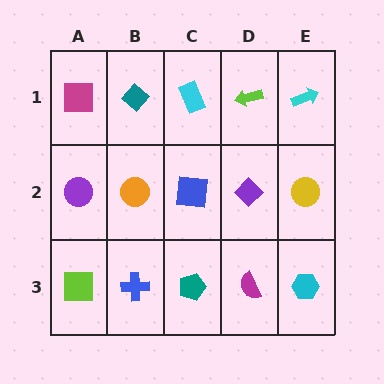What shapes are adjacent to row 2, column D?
A lime arrow (row 1, column D), a magenta semicircle (row 3, column D), a blue square (row 2, column C), a yellow circle (row 2, column E).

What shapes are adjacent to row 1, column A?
A purple circle (row 2, column A), a teal diamond (row 1, column B).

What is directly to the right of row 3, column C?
A magenta semicircle.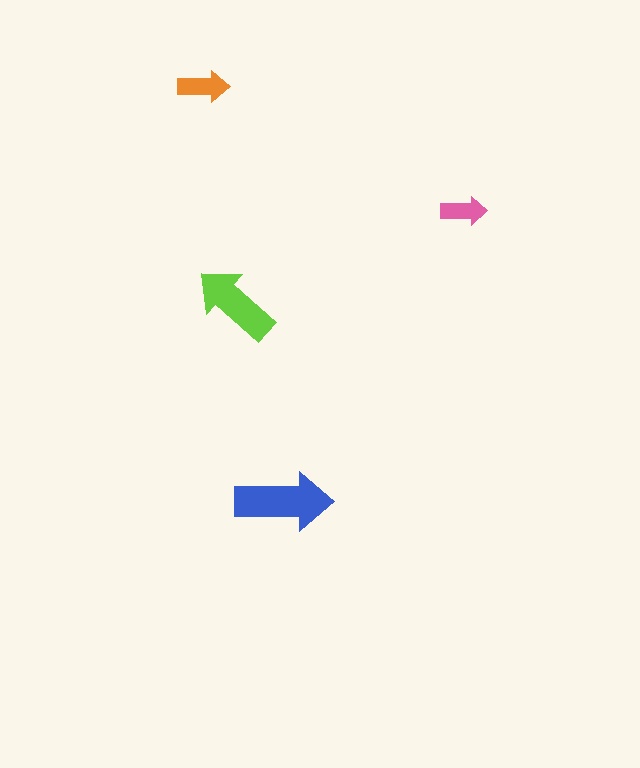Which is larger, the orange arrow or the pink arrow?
The orange one.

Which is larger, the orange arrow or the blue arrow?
The blue one.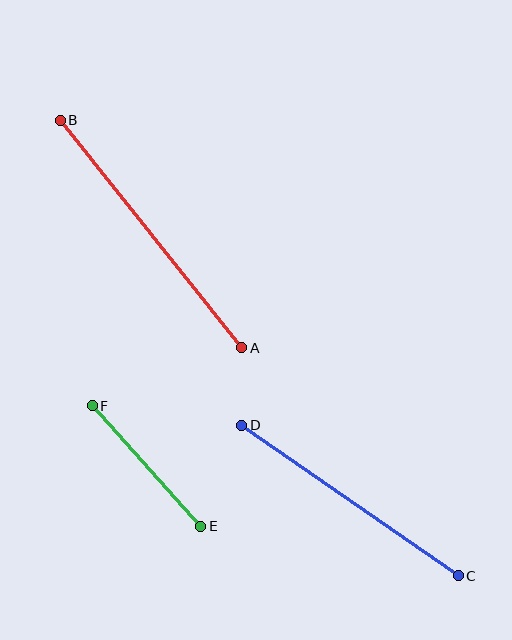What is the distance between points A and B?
The distance is approximately 291 pixels.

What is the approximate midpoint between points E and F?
The midpoint is at approximately (146, 466) pixels.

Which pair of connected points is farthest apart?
Points A and B are farthest apart.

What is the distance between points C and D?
The distance is approximately 264 pixels.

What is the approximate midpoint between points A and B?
The midpoint is at approximately (151, 234) pixels.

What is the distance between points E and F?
The distance is approximately 162 pixels.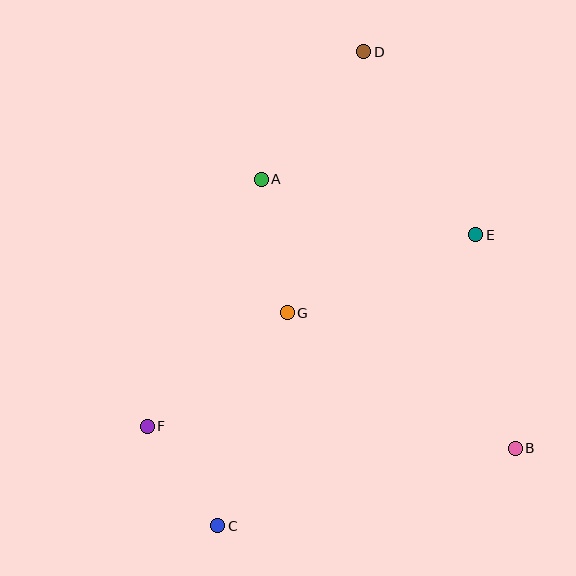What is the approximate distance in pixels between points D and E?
The distance between D and E is approximately 215 pixels.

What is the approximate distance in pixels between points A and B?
The distance between A and B is approximately 370 pixels.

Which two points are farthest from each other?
Points C and D are farthest from each other.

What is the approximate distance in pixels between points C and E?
The distance between C and E is approximately 389 pixels.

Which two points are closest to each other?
Points C and F are closest to each other.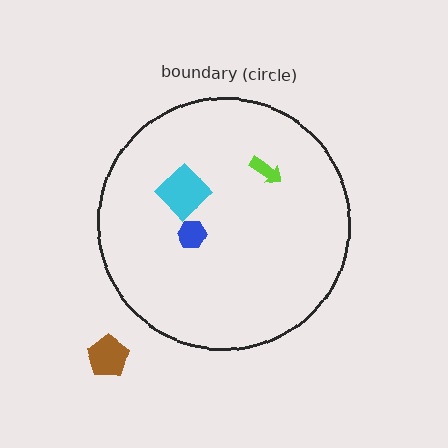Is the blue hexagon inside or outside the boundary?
Inside.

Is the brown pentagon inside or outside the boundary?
Outside.